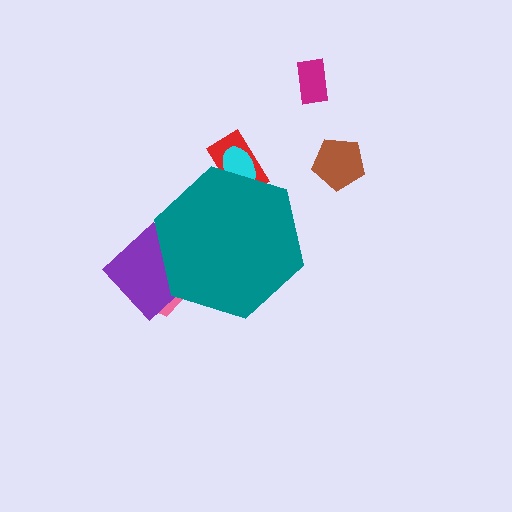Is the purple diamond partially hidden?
Yes, the purple diamond is partially hidden behind the teal hexagon.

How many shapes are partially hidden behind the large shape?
4 shapes are partially hidden.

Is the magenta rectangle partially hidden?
No, the magenta rectangle is fully visible.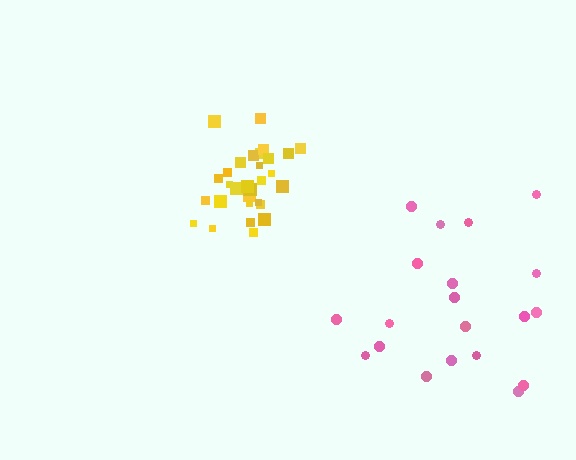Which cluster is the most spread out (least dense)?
Pink.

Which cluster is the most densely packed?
Yellow.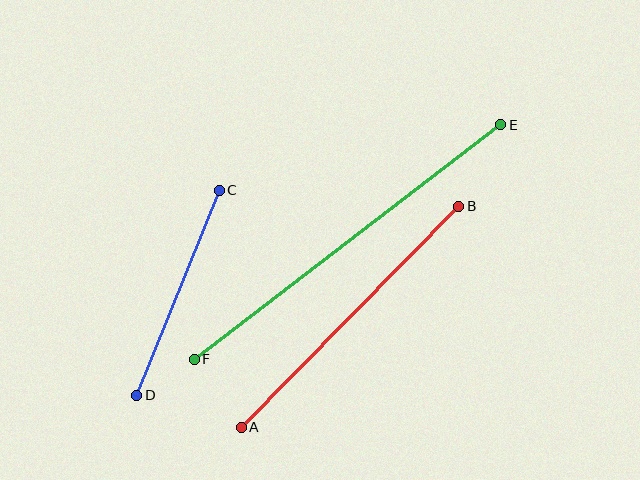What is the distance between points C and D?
The distance is approximately 221 pixels.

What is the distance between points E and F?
The distance is approximately 386 pixels.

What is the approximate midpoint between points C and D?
The midpoint is at approximately (178, 293) pixels.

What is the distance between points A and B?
The distance is approximately 310 pixels.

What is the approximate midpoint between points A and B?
The midpoint is at approximately (350, 317) pixels.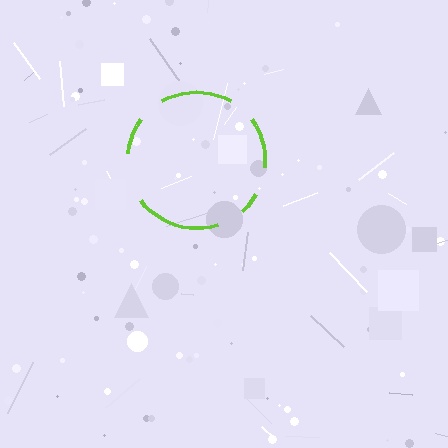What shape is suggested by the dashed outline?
The dashed outline suggests a circle.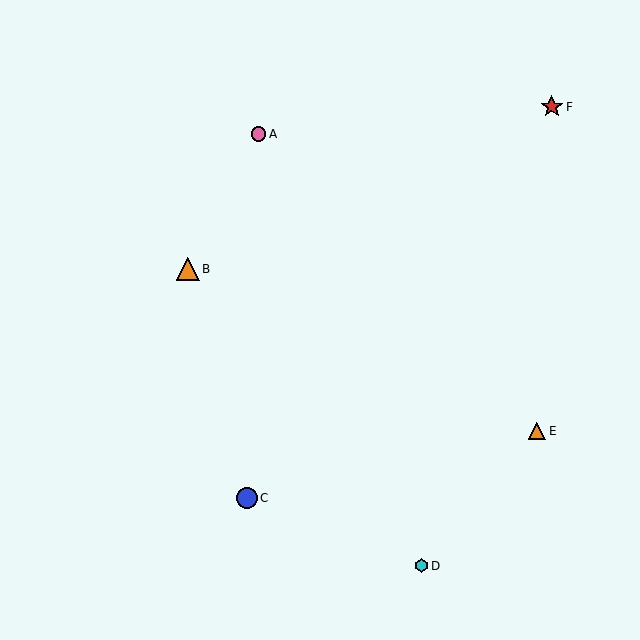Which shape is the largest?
The orange triangle (labeled B) is the largest.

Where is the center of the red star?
The center of the red star is at (552, 107).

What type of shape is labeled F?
Shape F is a red star.